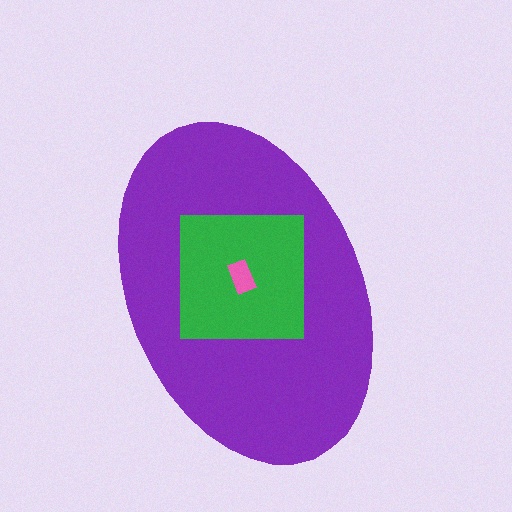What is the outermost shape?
The purple ellipse.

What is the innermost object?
The pink rectangle.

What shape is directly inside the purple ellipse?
The green square.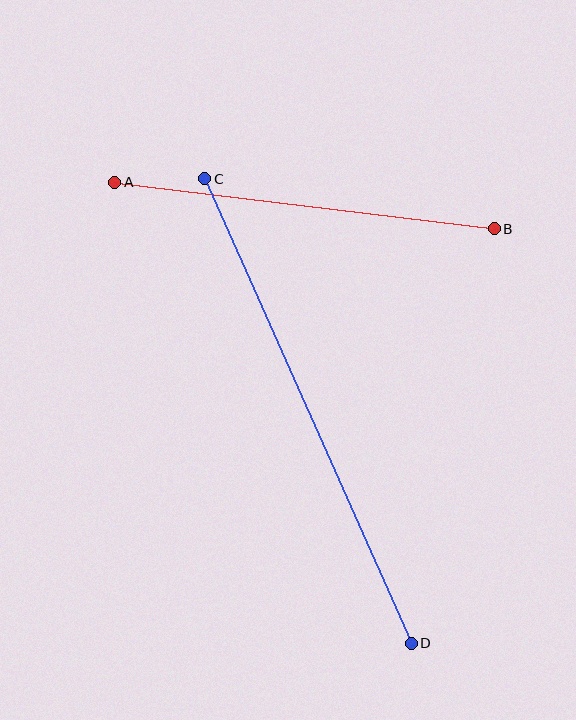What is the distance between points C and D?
The distance is approximately 508 pixels.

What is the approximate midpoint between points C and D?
The midpoint is at approximately (308, 411) pixels.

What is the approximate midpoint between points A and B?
The midpoint is at approximately (305, 206) pixels.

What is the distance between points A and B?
The distance is approximately 382 pixels.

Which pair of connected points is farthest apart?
Points C and D are farthest apart.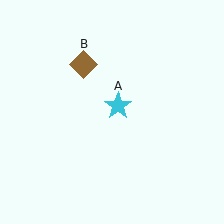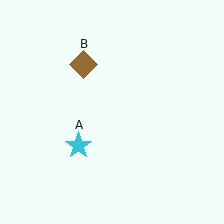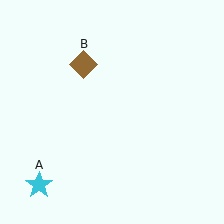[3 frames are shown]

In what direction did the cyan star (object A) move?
The cyan star (object A) moved down and to the left.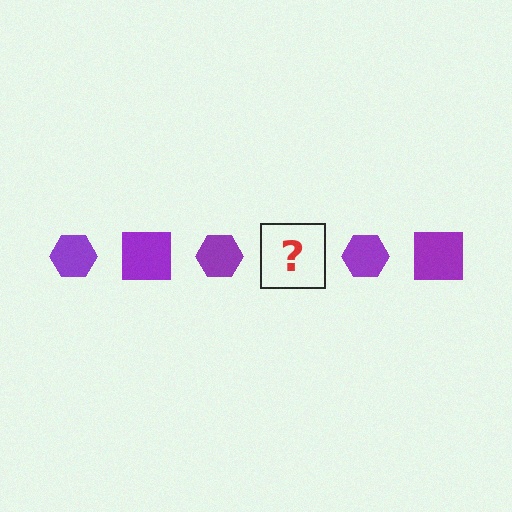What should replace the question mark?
The question mark should be replaced with a purple square.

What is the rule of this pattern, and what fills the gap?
The rule is that the pattern cycles through hexagon, square shapes in purple. The gap should be filled with a purple square.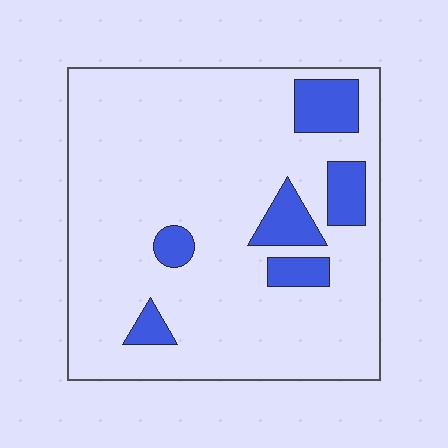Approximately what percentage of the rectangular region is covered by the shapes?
Approximately 15%.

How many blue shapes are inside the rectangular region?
6.